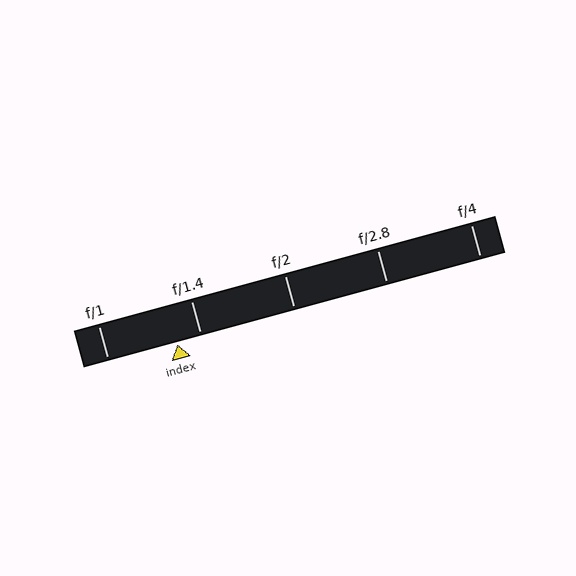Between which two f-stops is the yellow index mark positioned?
The index mark is between f/1 and f/1.4.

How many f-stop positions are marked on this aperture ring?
There are 5 f-stop positions marked.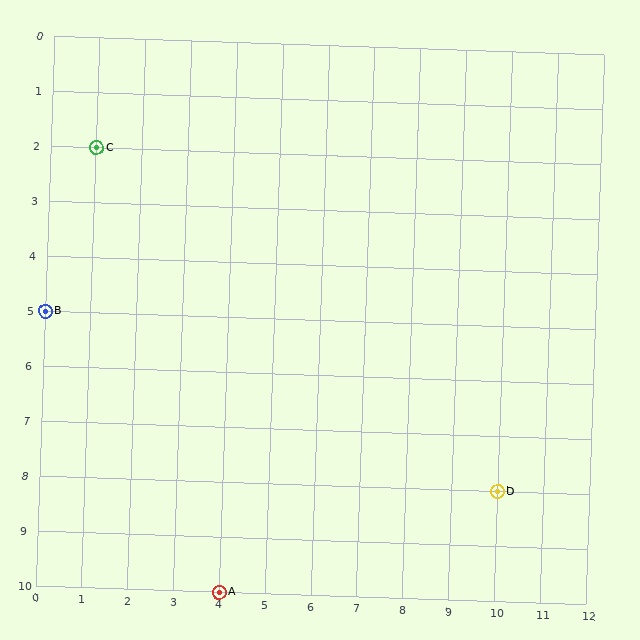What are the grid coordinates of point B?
Point B is at grid coordinates (0, 5).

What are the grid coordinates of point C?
Point C is at grid coordinates (1, 2).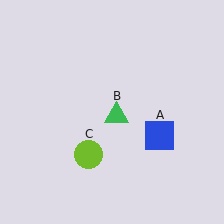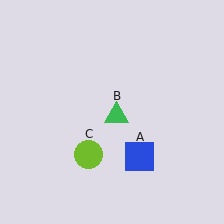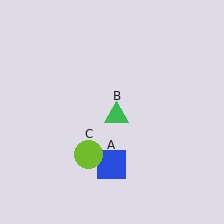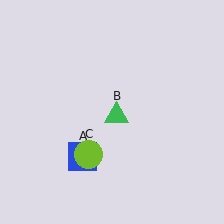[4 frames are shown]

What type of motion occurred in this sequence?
The blue square (object A) rotated clockwise around the center of the scene.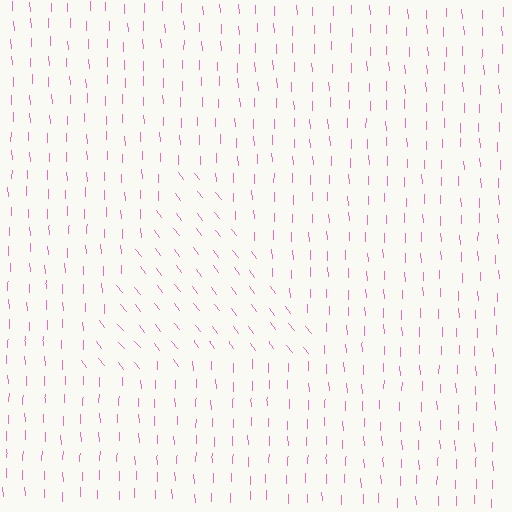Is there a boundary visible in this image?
Yes, there is a texture boundary formed by a change in line orientation.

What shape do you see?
I see a triangle.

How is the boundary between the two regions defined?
The boundary is defined purely by a change in line orientation (approximately 36 degrees difference). All lines are the same color and thickness.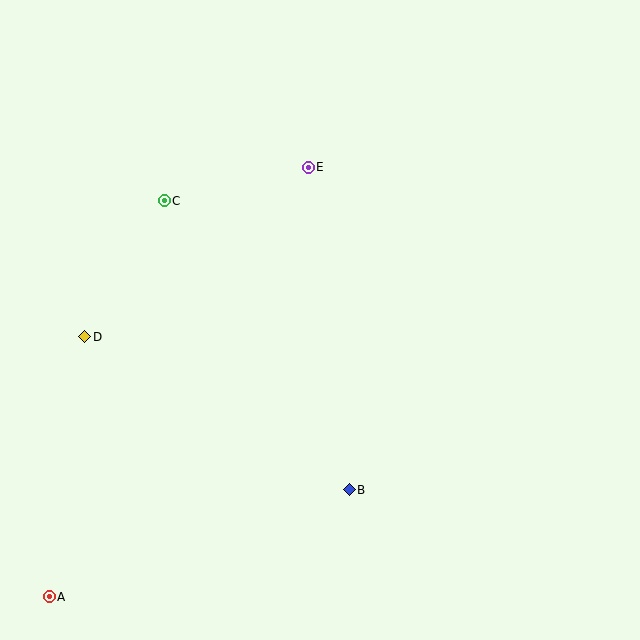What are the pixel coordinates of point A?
Point A is at (49, 597).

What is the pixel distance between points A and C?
The distance between A and C is 412 pixels.